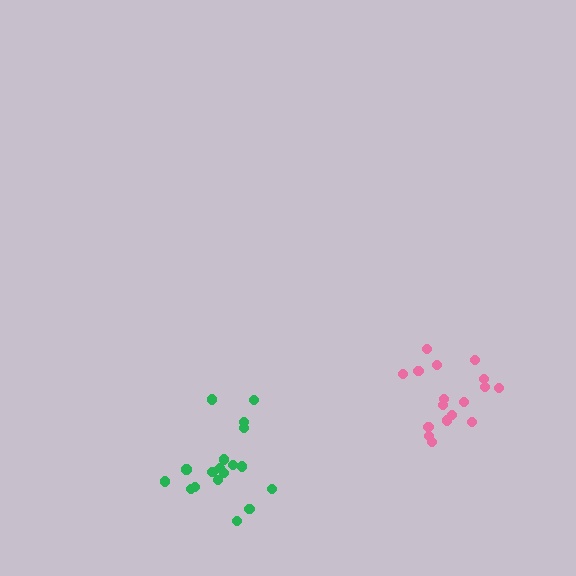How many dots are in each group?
Group 1: 18 dots, Group 2: 17 dots (35 total).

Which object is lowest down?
The green cluster is bottommost.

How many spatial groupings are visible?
There are 2 spatial groupings.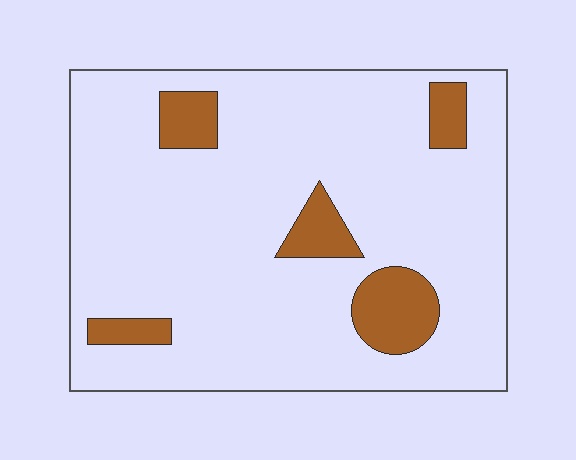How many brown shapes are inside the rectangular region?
5.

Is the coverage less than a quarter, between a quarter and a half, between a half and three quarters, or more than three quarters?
Less than a quarter.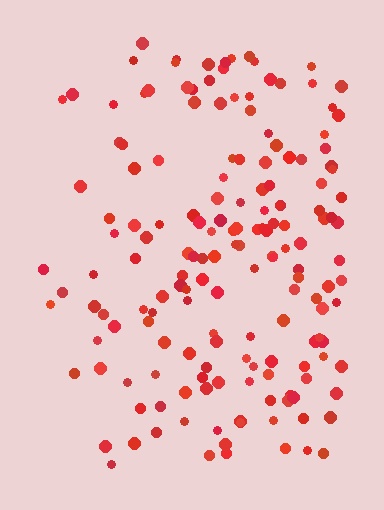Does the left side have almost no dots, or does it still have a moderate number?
Still a moderate number, just noticeably fewer than the right.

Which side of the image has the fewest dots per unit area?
The left.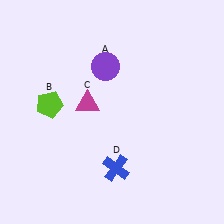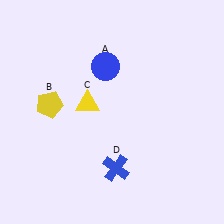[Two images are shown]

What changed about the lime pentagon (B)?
In Image 1, B is lime. In Image 2, it changed to yellow.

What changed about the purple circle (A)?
In Image 1, A is purple. In Image 2, it changed to blue.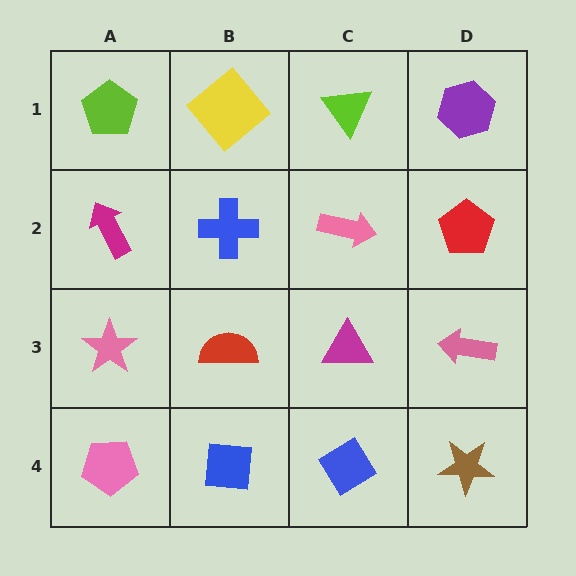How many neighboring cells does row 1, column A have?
2.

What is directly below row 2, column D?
A pink arrow.